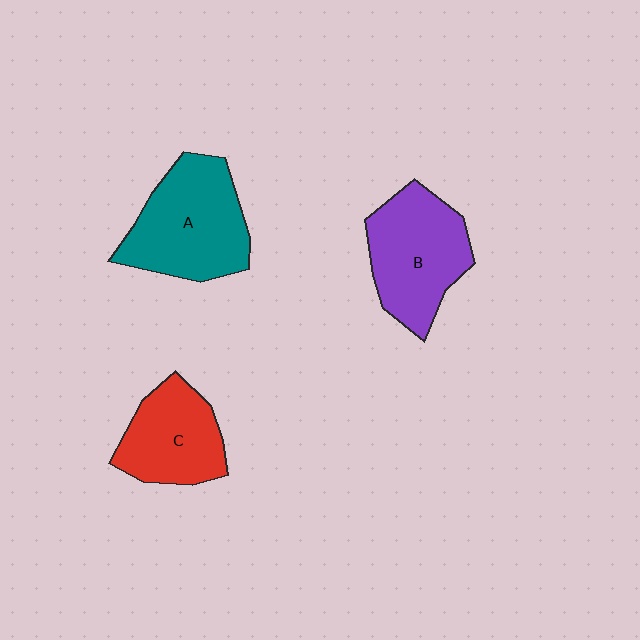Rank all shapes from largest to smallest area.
From largest to smallest: A (teal), B (purple), C (red).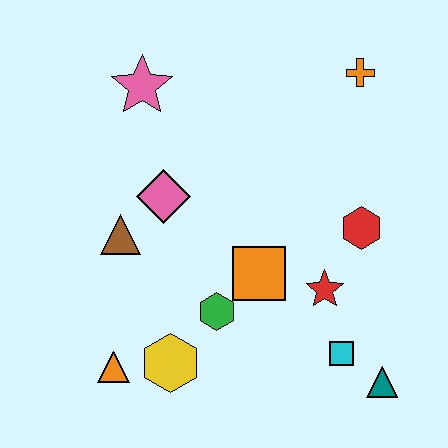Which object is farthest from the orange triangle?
The orange cross is farthest from the orange triangle.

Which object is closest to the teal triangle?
The cyan square is closest to the teal triangle.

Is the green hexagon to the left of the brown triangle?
No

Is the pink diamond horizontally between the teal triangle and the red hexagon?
No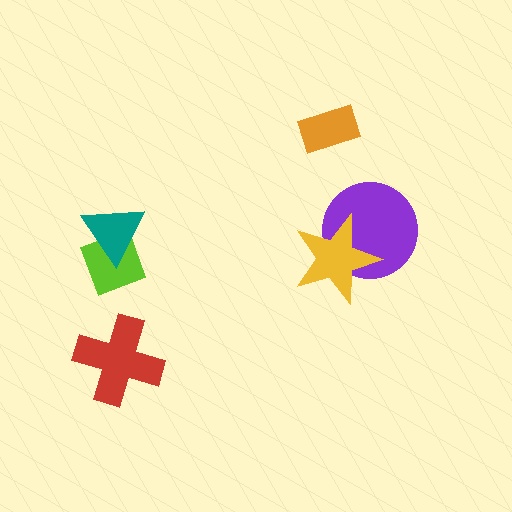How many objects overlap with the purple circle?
1 object overlaps with the purple circle.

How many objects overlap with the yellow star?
1 object overlaps with the yellow star.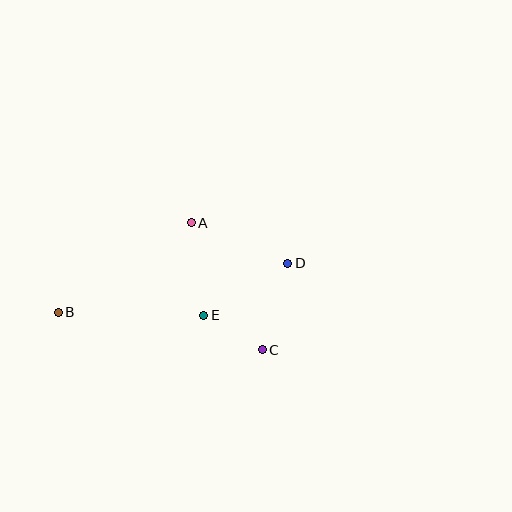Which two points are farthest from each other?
Points B and D are farthest from each other.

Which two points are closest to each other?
Points C and E are closest to each other.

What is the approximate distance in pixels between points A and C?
The distance between A and C is approximately 146 pixels.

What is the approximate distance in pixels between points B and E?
The distance between B and E is approximately 145 pixels.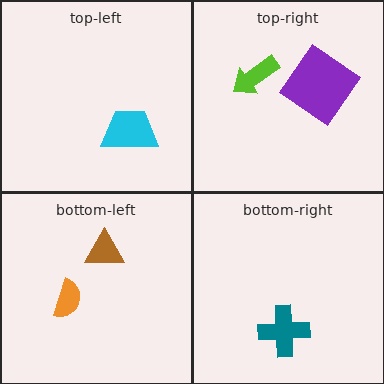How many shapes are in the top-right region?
2.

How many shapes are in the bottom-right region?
1.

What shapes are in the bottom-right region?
The teal cross.